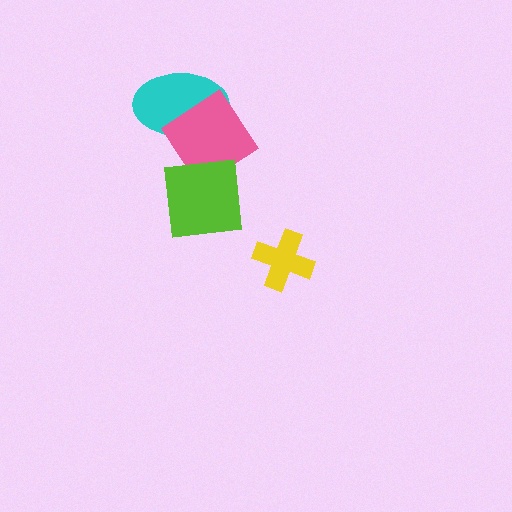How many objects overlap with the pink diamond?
2 objects overlap with the pink diamond.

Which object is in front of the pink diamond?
The lime square is in front of the pink diamond.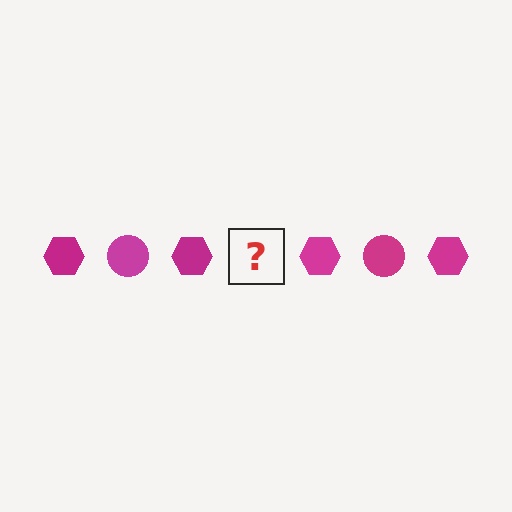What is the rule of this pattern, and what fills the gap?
The rule is that the pattern cycles through hexagon, circle shapes in magenta. The gap should be filled with a magenta circle.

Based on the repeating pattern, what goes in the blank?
The blank should be a magenta circle.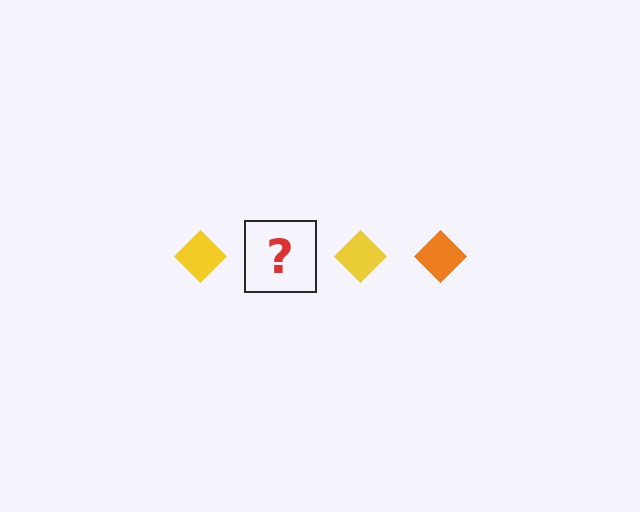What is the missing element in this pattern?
The missing element is an orange diamond.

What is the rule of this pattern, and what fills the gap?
The rule is that the pattern cycles through yellow, orange diamonds. The gap should be filled with an orange diamond.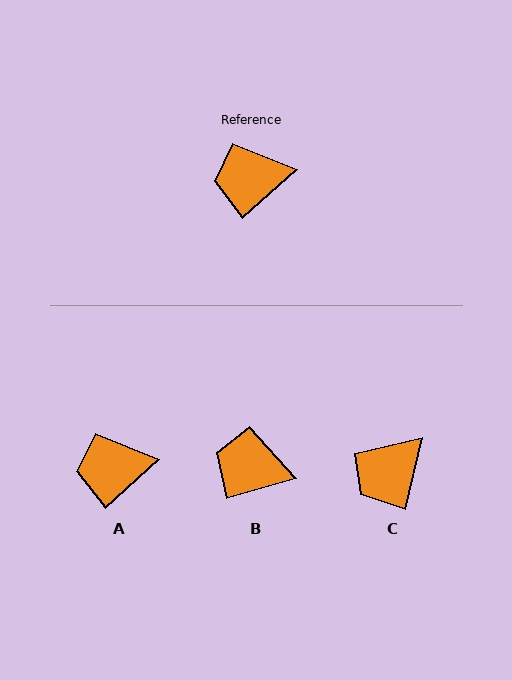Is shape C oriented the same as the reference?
No, it is off by about 34 degrees.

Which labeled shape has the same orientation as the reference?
A.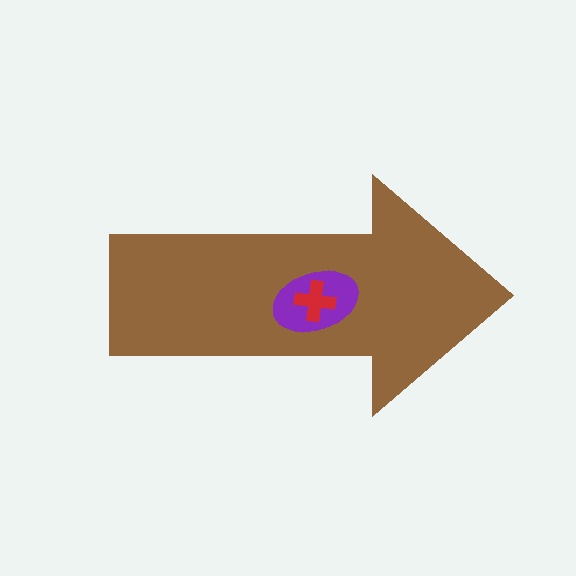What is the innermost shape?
The red cross.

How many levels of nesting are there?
3.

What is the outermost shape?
The brown arrow.